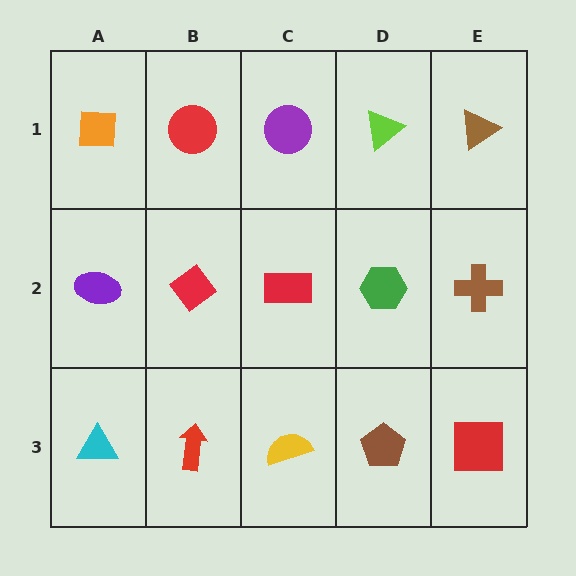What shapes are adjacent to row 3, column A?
A purple ellipse (row 2, column A), a red arrow (row 3, column B).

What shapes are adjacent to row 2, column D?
A lime triangle (row 1, column D), a brown pentagon (row 3, column D), a red rectangle (row 2, column C), a brown cross (row 2, column E).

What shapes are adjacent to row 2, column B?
A red circle (row 1, column B), a red arrow (row 3, column B), a purple ellipse (row 2, column A), a red rectangle (row 2, column C).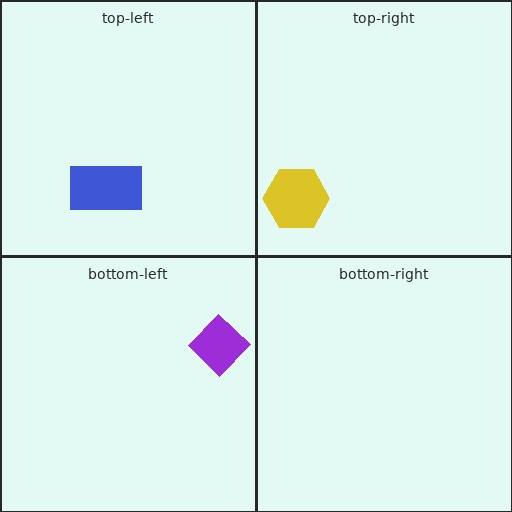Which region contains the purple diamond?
The bottom-left region.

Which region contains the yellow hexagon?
The top-right region.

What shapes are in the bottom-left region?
The purple diamond.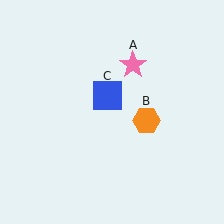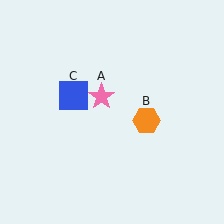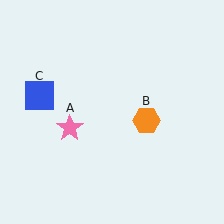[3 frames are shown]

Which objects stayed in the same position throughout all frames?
Orange hexagon (object B) remained stationary.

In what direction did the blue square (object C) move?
The blue square (object C) moved left.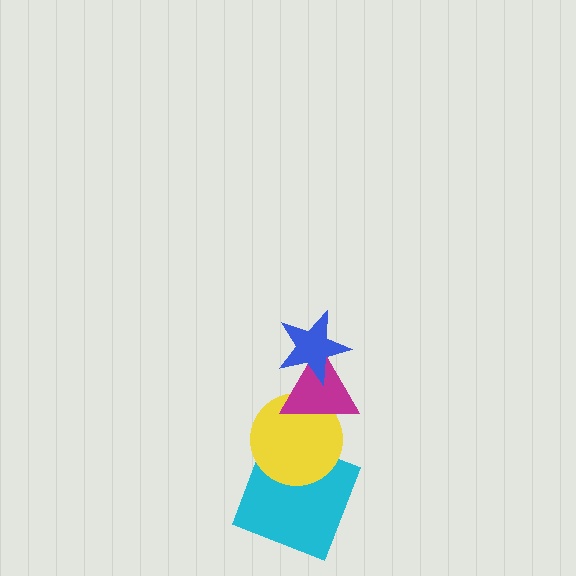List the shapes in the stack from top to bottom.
From top to bottom: the blue star, the magenta triangle, the yellow circle, the cyan square.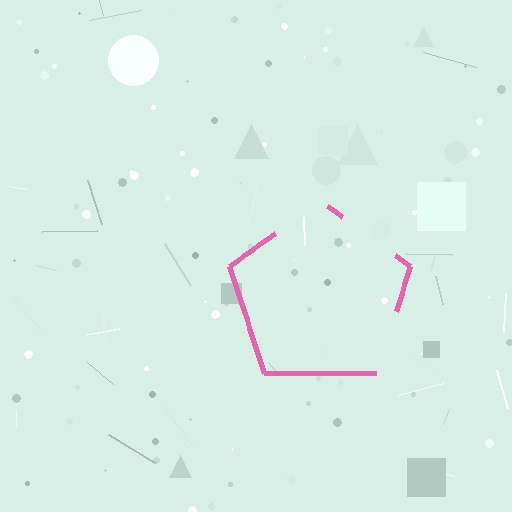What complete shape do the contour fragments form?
The contour fragments form a pentagon.